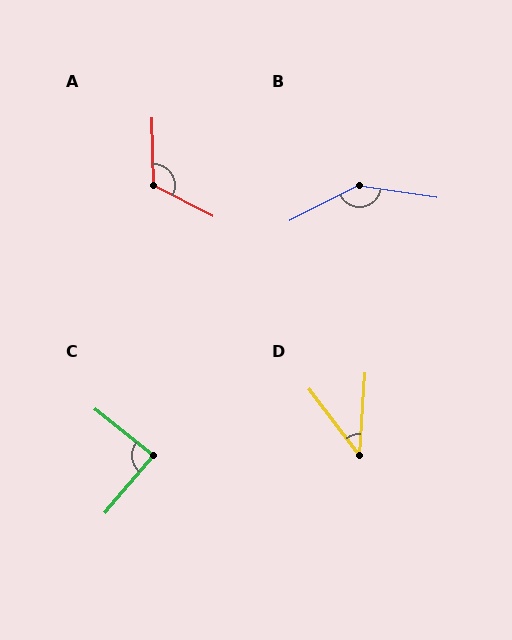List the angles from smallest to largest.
D (41°), C (88°), A (119°), B (144°).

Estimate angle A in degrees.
Approximately 119 degrees.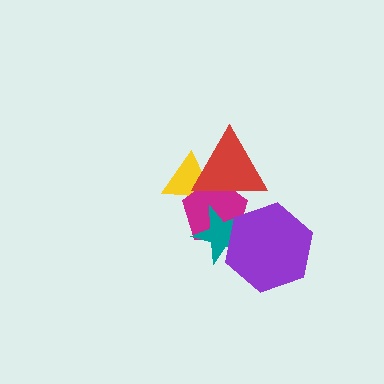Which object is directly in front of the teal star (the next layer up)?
The red triangle is directly in front of the teal star.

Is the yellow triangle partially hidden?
Yes, it is partially covered by another shape.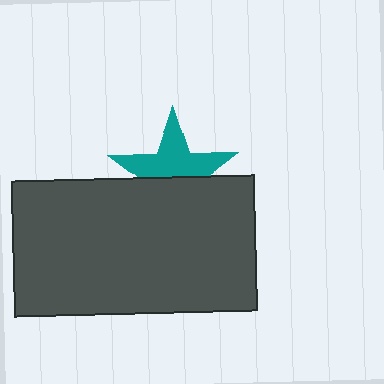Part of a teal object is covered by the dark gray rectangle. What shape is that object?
It is a star.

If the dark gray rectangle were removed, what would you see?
You would see the complete teal star.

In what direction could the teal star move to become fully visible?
The teal star could move up. That would shift it out from behind the dark gray rectangle entirely.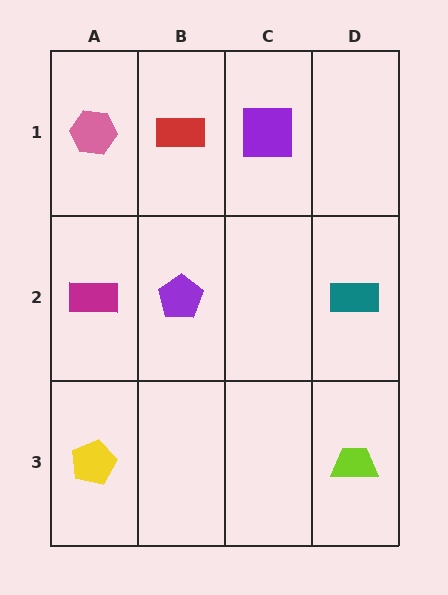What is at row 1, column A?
A pink hexagon.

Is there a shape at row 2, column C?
No, that cell is empty.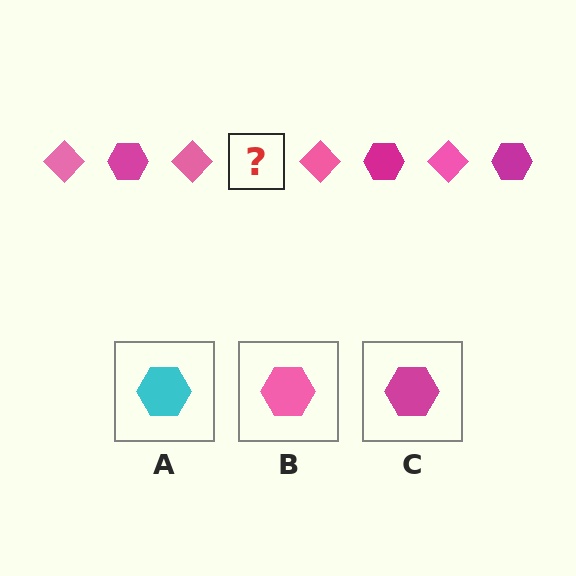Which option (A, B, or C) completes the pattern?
C.